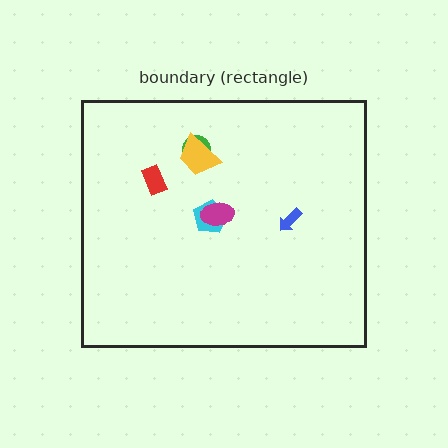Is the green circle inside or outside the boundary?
Inside.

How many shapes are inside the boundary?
6 inside, 0 outside.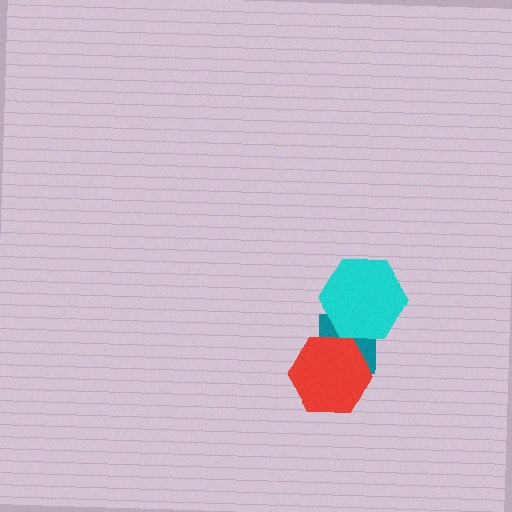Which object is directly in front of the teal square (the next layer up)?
The red hexagon is directly in front of the teal square.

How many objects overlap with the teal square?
2 objects overlap with the teal square.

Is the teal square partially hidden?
Yes, it is partially covered by another shape.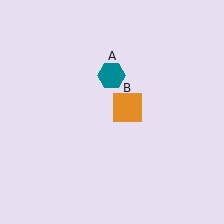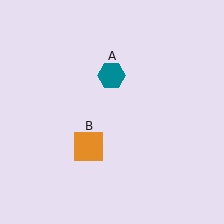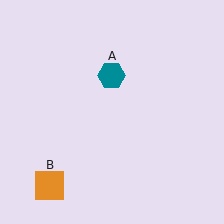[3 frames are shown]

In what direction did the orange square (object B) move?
The orange square (object B) moved down and to the left.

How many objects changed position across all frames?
1 object changed position: orange square (object B).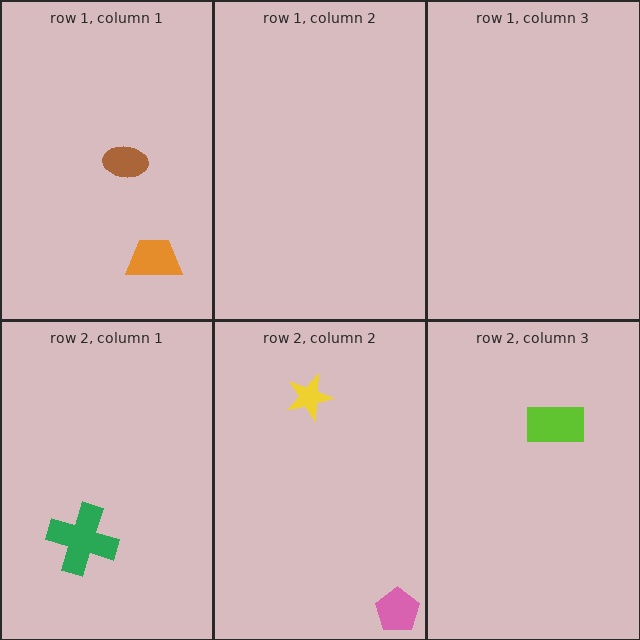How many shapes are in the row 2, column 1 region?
1.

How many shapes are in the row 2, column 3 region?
1.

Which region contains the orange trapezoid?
The row 1, column 1 region.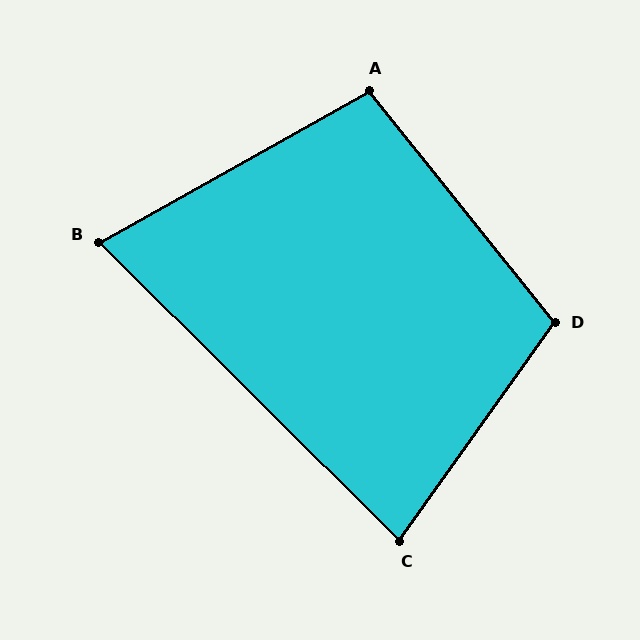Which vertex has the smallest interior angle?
B, at approximately 74 degrees.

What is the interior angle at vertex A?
Approximately 99 degrees (obtuse).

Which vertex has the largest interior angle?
D, at approximately 106 degrees.